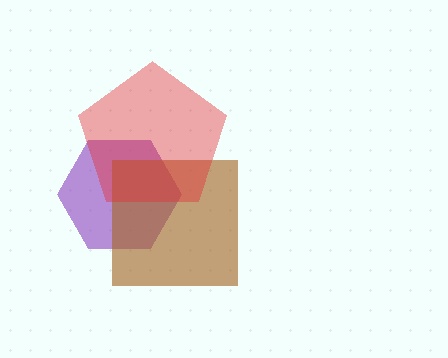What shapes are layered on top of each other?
The layered shapes are: a purple hexagon, a brown square, a red pentagon.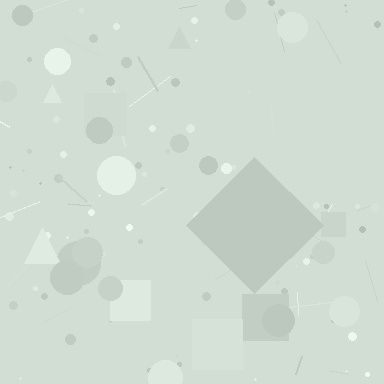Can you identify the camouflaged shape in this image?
The camouflaged shape is a diamond.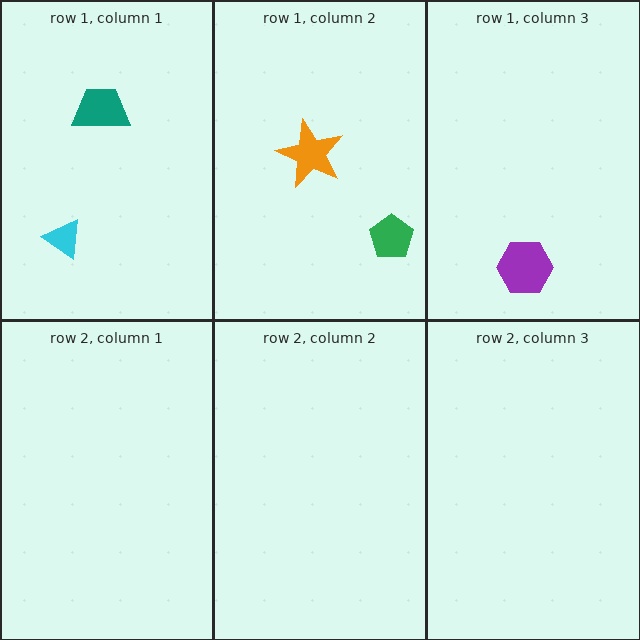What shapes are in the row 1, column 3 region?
The purple hexagon.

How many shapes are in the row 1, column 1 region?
2.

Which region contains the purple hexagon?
The row 1, column 3 region.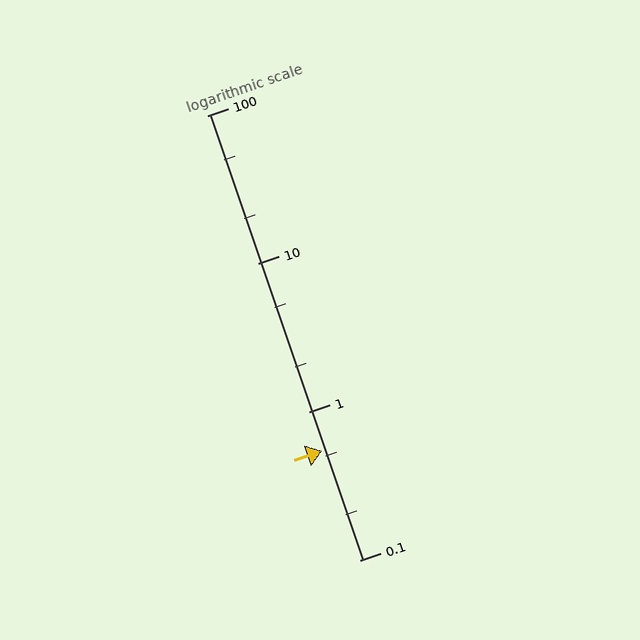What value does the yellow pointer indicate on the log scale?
The pointer indicates approximately 0.55.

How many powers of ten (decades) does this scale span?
The scale spans 3 decades, from 0.1 to 100.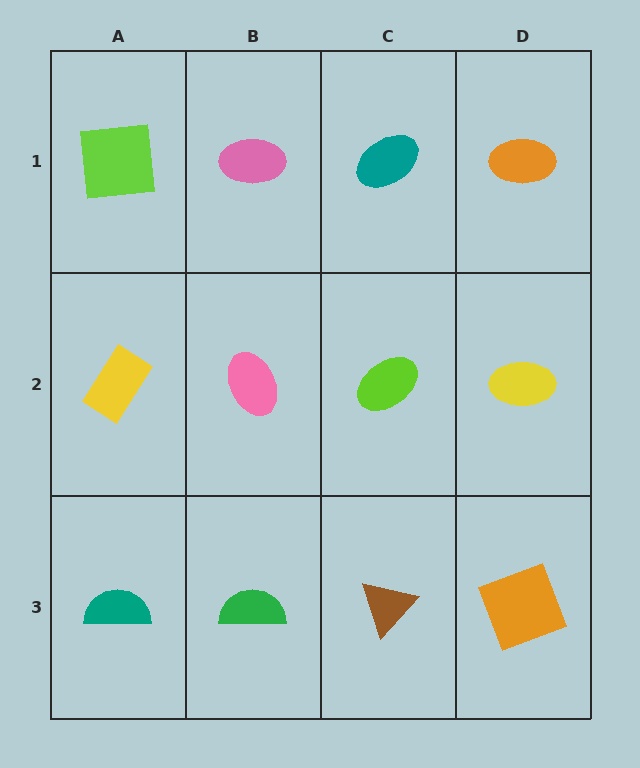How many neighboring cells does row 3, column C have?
3.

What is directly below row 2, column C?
A brown triangle.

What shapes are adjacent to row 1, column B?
A pink ellipse (row 2, column B), a lime square (row 1, column A), a teal ellipse (row 1, column C).